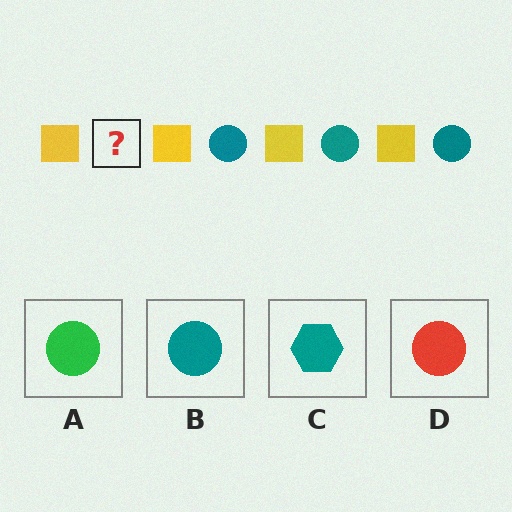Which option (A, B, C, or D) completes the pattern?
B.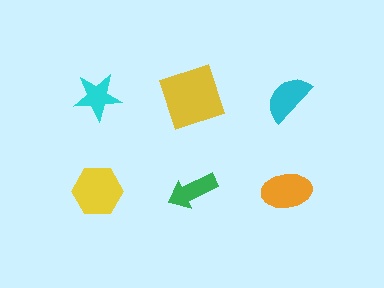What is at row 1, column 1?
A cyan star.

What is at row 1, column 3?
A cyan semicircle.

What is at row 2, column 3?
An orange ellipse.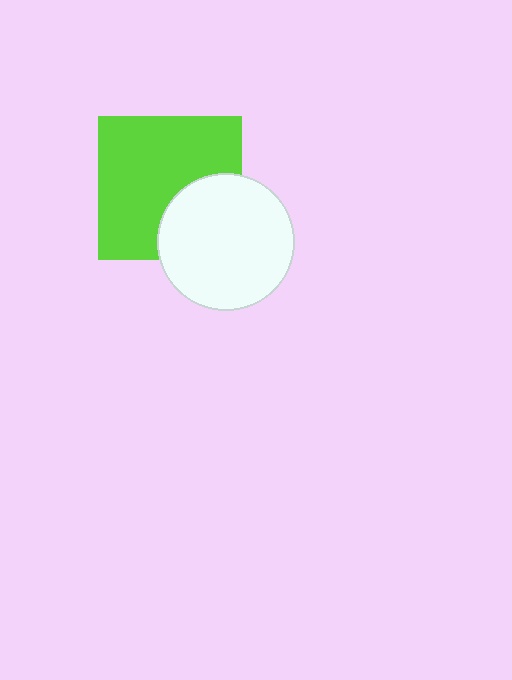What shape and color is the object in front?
The object in front is a white circle.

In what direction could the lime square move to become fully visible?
The lime square could move toward the upper-left. That would shift it out from behind the white circle entirely.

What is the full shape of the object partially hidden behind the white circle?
The partially hidden object is a lime square.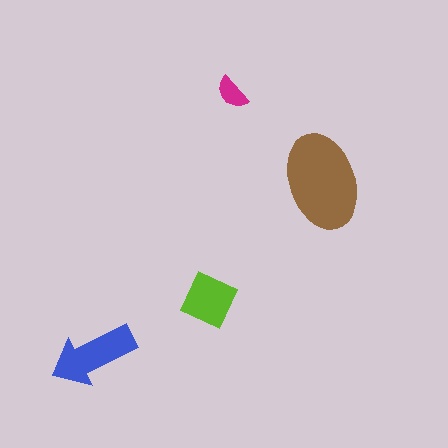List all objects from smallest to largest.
The magenta semicircle, the lime diamond, the blue arrow, the brown ellipse.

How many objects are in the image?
There are 4 objects in the image.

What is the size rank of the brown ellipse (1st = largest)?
1st.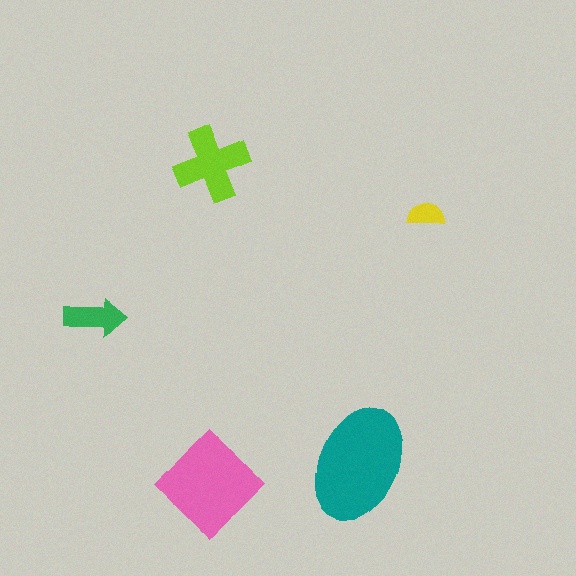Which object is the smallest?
The yellow semicircle.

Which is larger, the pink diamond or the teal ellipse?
The teal ellipse.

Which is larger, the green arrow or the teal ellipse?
The teal ellipse.